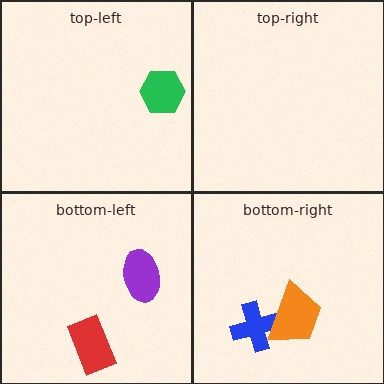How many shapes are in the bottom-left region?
2.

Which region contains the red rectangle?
The bottom-left region.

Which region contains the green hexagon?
The top-left region.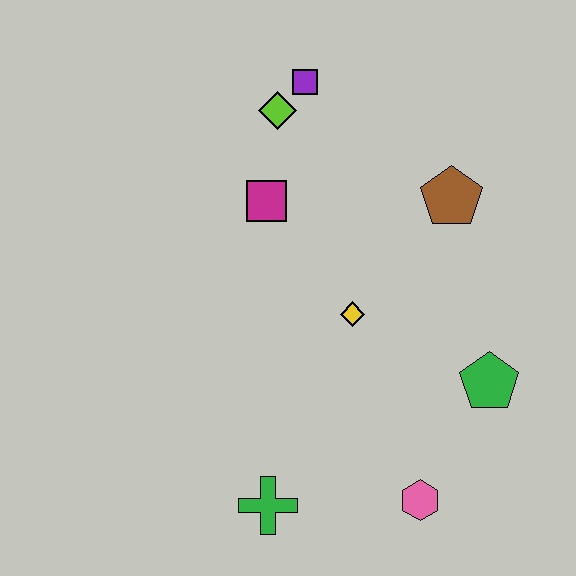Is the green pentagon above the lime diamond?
No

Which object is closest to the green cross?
The pink hexagon is closest to the green cross.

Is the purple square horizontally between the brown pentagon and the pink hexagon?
No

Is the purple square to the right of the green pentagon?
No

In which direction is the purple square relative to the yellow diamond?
The purple square is above the yellow diamond.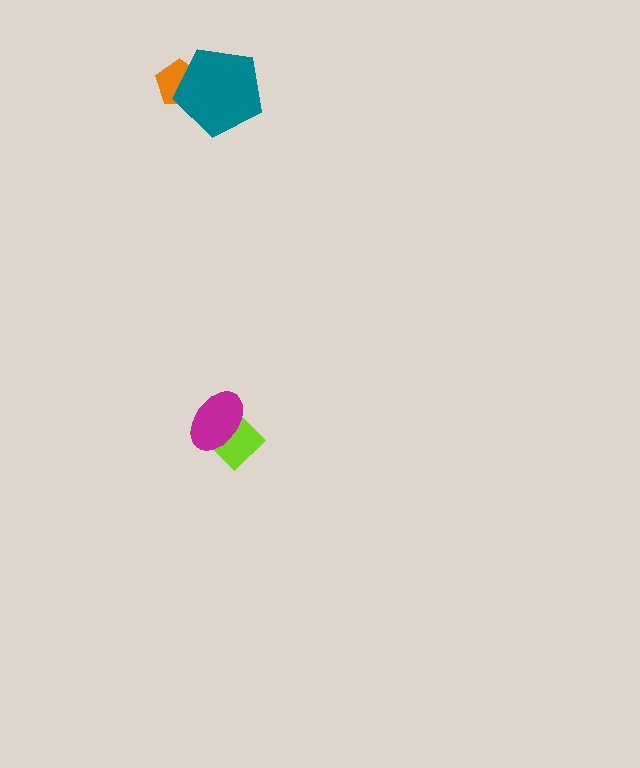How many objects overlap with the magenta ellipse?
1 object overlaps with the magenta ellipse.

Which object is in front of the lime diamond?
The magenta ellipse is in front of the lime diamond.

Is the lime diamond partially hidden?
Yes, it is partially covered by another shape.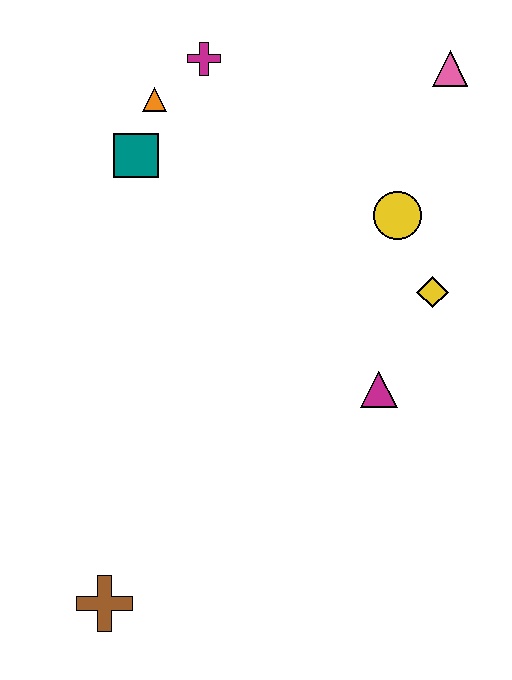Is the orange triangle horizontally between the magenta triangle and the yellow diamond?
No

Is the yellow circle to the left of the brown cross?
No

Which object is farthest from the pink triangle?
The brown cross is farthest from the pink triangle.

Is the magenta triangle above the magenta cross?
No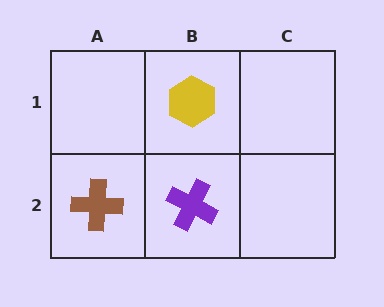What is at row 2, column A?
A brown cross.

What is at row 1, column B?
A yellow hexagon.